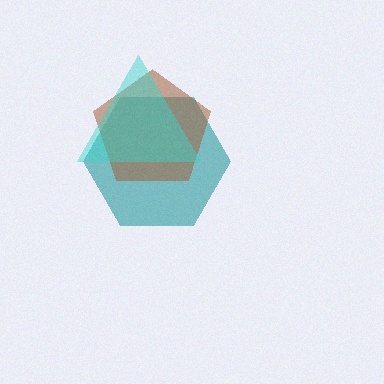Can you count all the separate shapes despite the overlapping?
Yes, there are 3 separate shapes.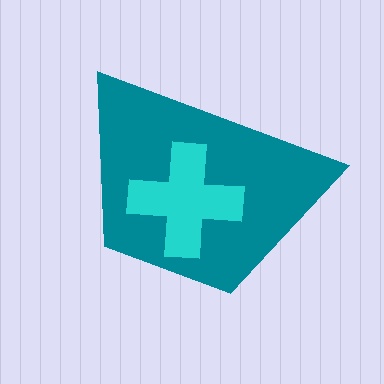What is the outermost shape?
The teal trapezoid.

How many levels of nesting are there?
2.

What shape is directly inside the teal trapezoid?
The cyan cross.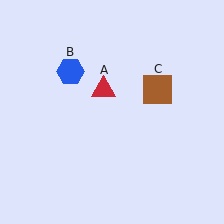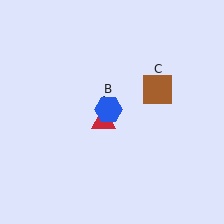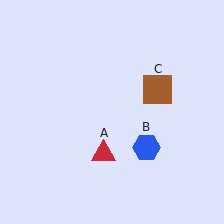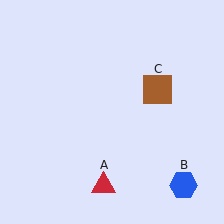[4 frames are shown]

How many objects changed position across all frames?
2 objects changed position: red triangle (object A), blue hexagon (object B).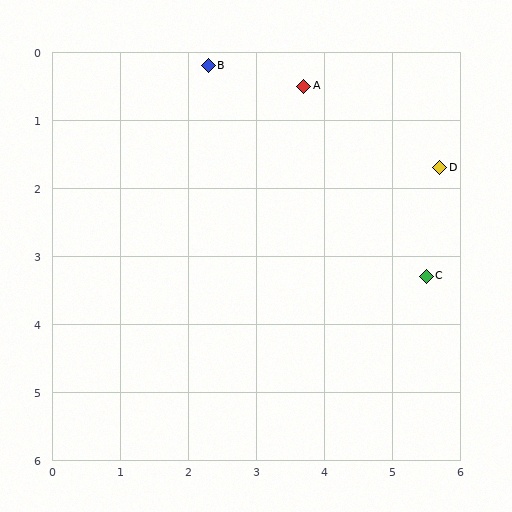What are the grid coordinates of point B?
Point B is at approximately (2.3, 0.2).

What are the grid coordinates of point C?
Point C is at approximately (5.5, 3.3).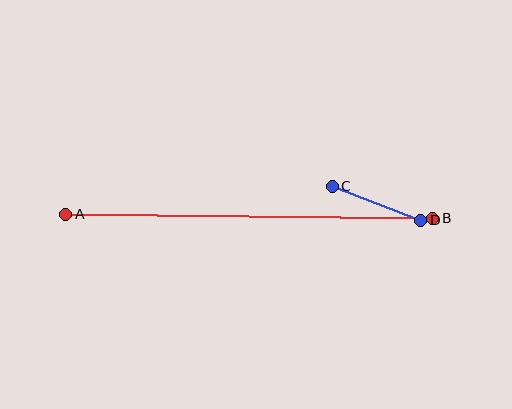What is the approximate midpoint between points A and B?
The midpoint is at approximately (249, 216) pixels.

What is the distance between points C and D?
The distance is approximately 95 pixels.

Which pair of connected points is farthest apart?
Points A and B are farthest apart.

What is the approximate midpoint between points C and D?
The midpoint is at approximately (377, 203) pixels.